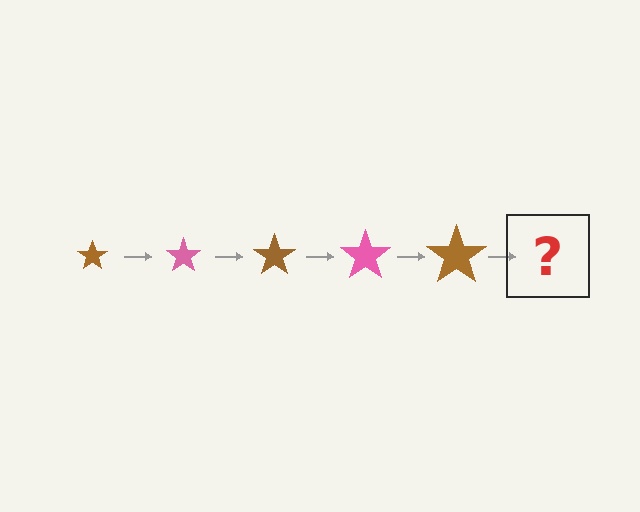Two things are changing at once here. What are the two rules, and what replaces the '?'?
The two rules are that the star grows larger each step and the color cycles through brown and pink. The '?' should be a pink star, larger than the previous one.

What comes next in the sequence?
The next element should be a pink star, larger than the previous one.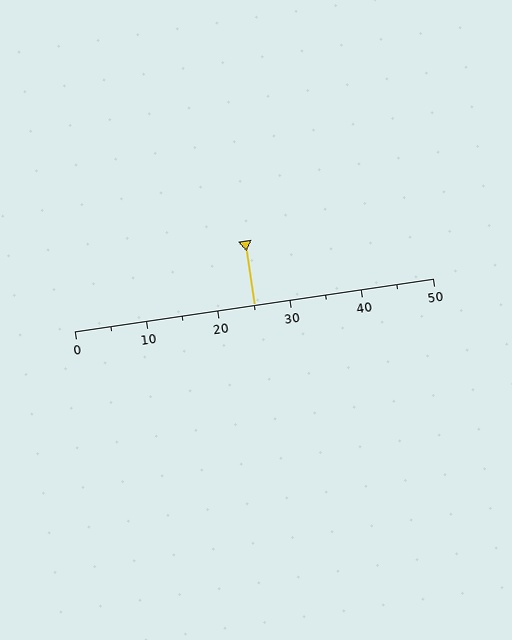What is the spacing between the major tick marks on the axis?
The major ticks are spaced 10 apart.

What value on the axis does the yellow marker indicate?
The marker indicates approximately 25.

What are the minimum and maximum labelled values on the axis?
The axis runs from 0 to 50.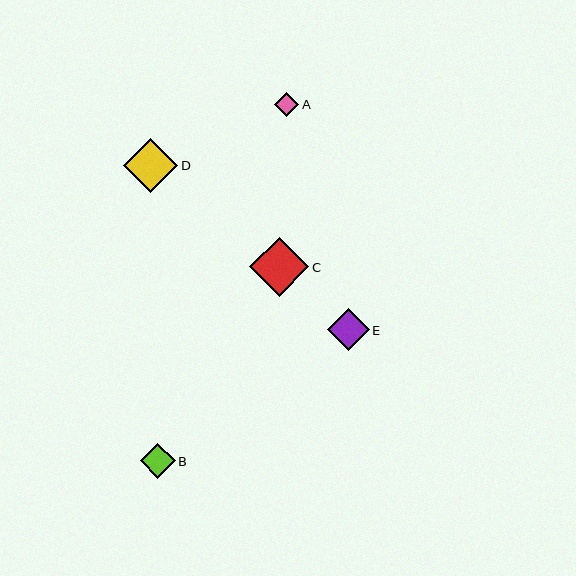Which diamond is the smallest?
Diamond A is the smallest with a size of approximately 24 pixels.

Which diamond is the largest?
Diamond C is the largest with a size of approximately 59 pixels.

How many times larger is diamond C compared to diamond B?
Diamond C is approximately 1.7 times the size of diamond B.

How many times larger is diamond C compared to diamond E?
Diamond C is approximately 1.4 times the size of diamond E.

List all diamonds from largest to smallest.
From largest to smallest: C, D, E, B, A.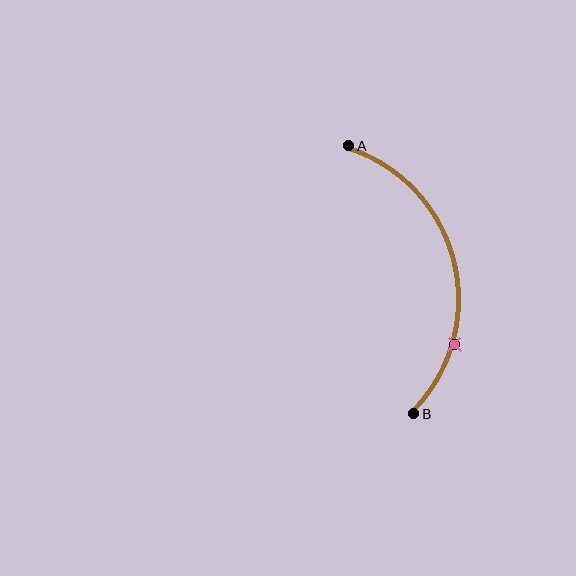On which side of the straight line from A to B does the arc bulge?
The arc bulges to the right of the straight line connecting A and B.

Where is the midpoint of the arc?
The arc midpoint is the point on the curve farthest from the straight line joining A and B. It sits to the right of that line.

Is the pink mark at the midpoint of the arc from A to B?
No. The pink mark lies on the arc but is closer to endpoint B. The arc midpoint would be at the point on the curve equidistant along the arc from both A and B.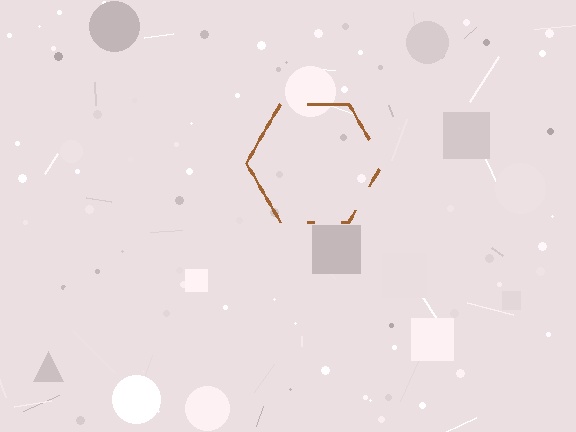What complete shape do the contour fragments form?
The contour fragments form a hexagon.